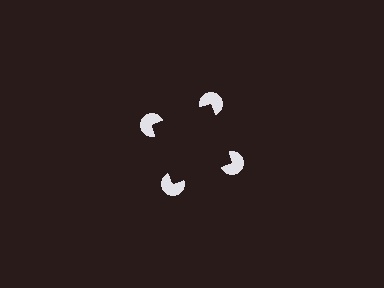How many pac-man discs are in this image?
There are 4 — one at each vertex of the illusory square.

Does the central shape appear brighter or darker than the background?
It typically appears slightly darker than the background, even though no actual brightness change is drawn.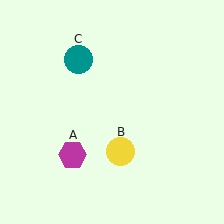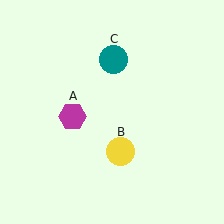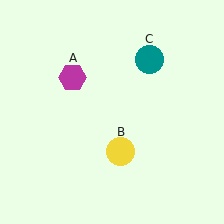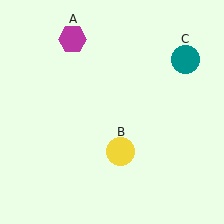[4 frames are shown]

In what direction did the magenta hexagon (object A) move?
The magenta hexagon (object A) moved up.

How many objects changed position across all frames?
2 objects changed position: magenta hexagon (object A), teal circle (object C).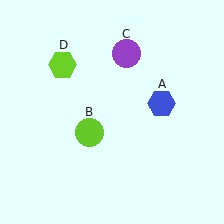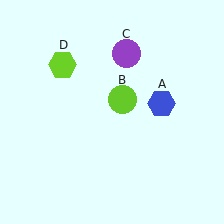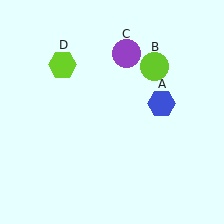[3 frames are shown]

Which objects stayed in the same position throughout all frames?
Blue hexagon (object A) and purple circle (object C) and lime hexagon (object D) remained stationary.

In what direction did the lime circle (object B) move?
The lime circle (object B) moved up and to the right.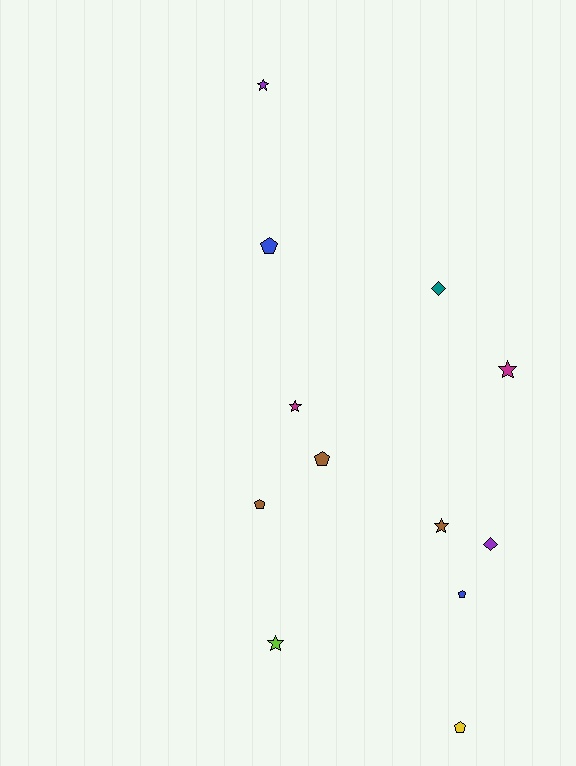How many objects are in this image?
There are 12 objects.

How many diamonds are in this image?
There are 2 diamonds.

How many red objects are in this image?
There are no red objects.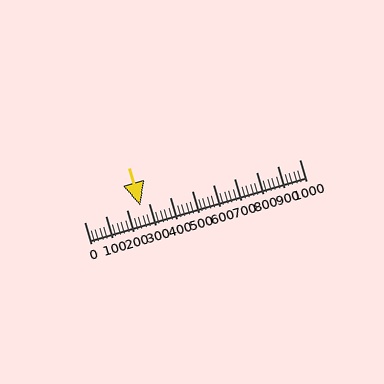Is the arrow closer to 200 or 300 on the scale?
The arrow is closer to 300.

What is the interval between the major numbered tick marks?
The major tick marks are spaced 100 units apart.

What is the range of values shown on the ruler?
The ruler shows values from 0 to 1000.